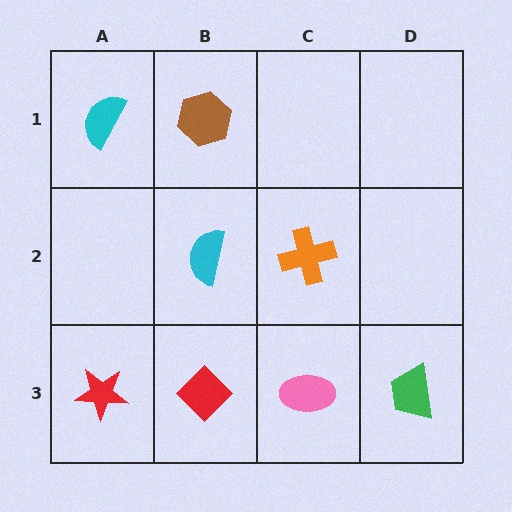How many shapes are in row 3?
4 shapes.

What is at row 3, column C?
A pink ellipse.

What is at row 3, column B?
A red diamond.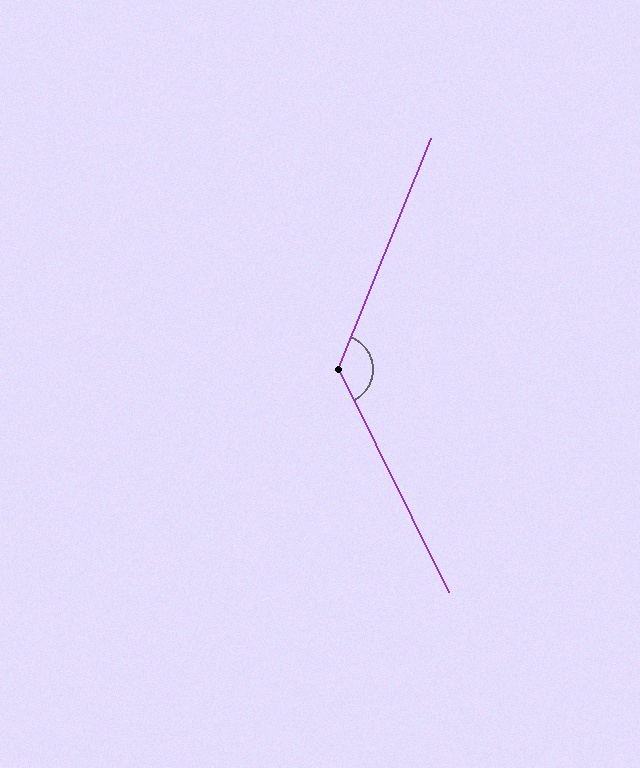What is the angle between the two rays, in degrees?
Approximately 132 degrees.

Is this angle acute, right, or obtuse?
It is obtuse.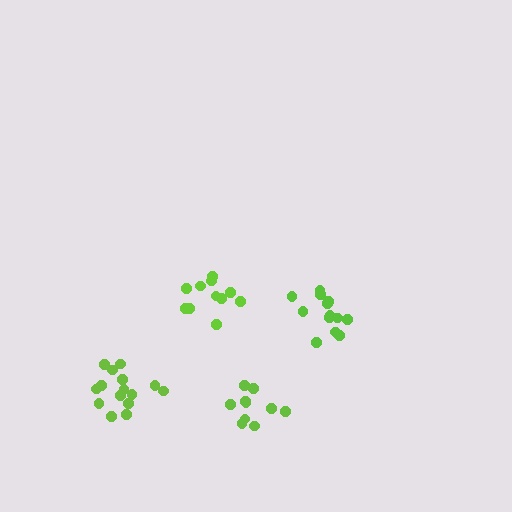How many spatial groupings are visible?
There are 4 spatial groupings.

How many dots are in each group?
Group 1: 10 dots, Group 2: 13 dots, Group 3: 11 dots, Group 4: 15 dots (49 total).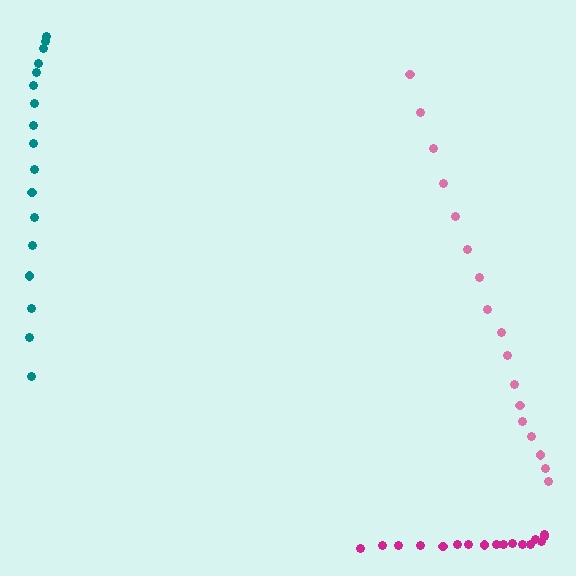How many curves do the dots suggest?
There are 3 distinct paths.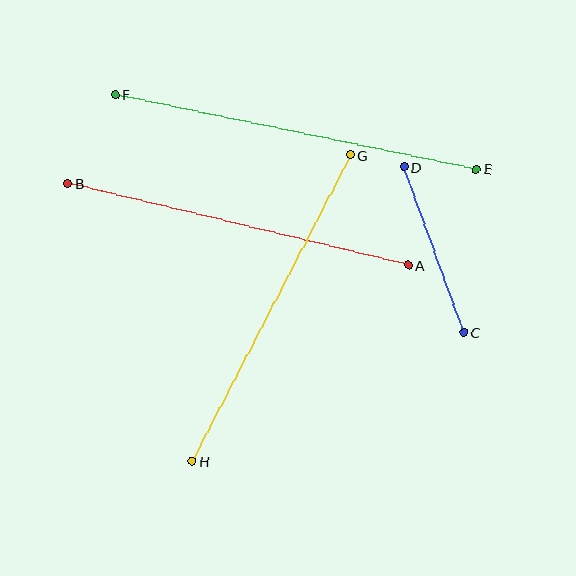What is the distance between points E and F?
The distance is approximately 368 pixels.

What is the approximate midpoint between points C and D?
The midpoint is at approximately (434, 250) pixels.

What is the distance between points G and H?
The distance is approximately 345 pixels.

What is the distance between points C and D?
The distance is approximately 176 pixels.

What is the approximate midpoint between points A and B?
The midpoint is at approximately (238, 224) pixels.